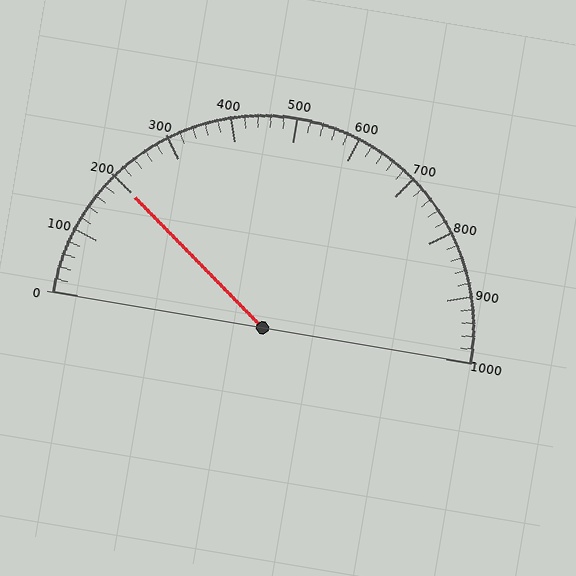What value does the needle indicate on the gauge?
The needle indicates approximately 200.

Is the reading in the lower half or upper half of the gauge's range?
The reading is in the lower half of the range (0 to 1000).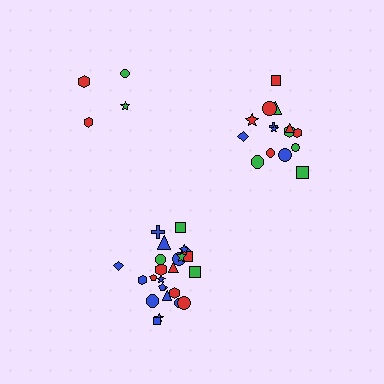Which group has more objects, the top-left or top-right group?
The top-right group.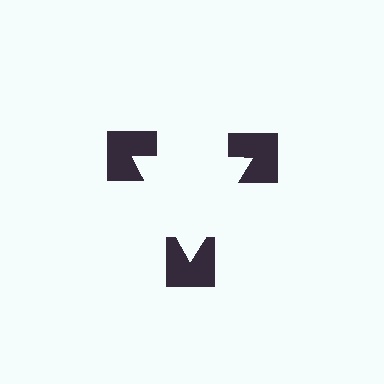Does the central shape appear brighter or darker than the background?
It typically appears slightly brighter than the background, even though no actual brightness change is drawn.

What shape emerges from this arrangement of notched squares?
An illusory triangle — its edges are inferred from the aligned wedge cuts in the notched squares, not physically drawn.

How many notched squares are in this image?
There are 3 — one at each vertex of the illusory triangle.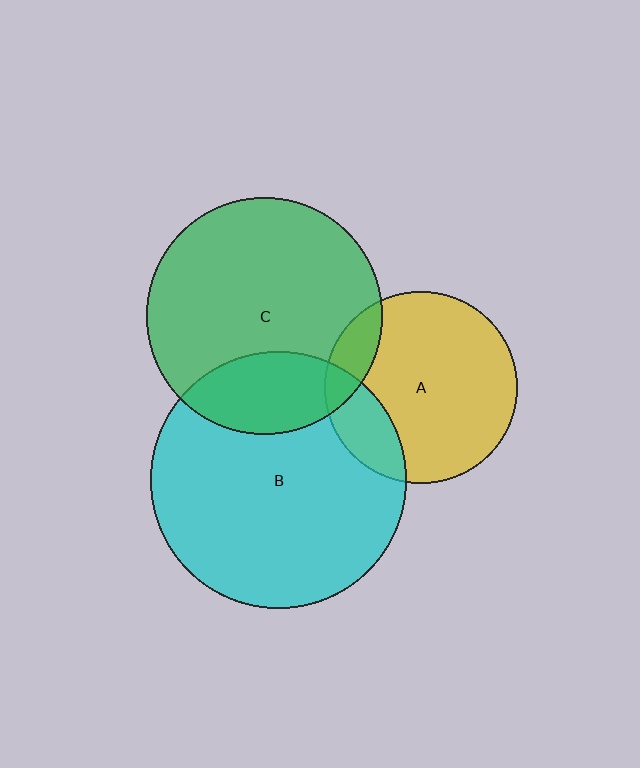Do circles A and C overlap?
Yes.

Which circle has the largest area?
Circle B (cyan).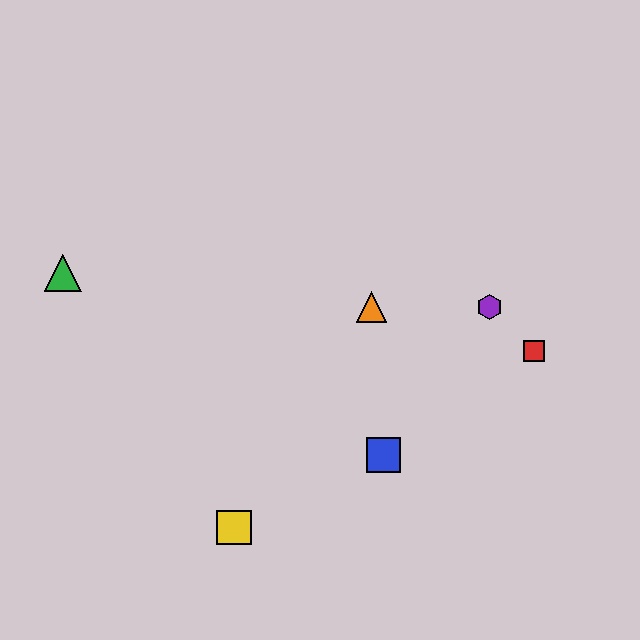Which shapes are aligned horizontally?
The purple hexagon, the orange triangle are aligned horizontally.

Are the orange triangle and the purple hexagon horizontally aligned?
Yes, both are at y≈307.